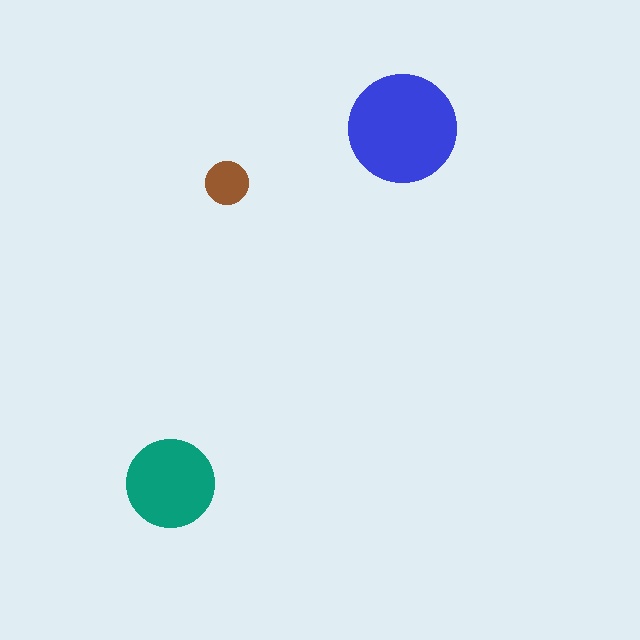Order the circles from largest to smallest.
the blue one, the teal one, the brown one.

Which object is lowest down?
The teal circle is bottommost.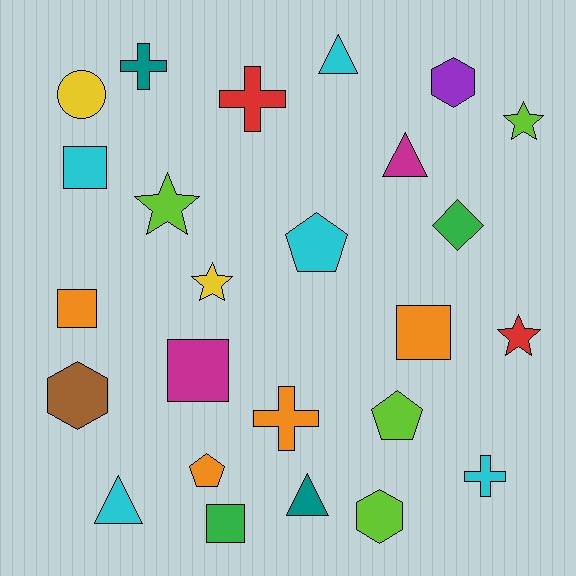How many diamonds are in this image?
There is 1 diamond.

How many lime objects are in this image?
There are 4 lime objects.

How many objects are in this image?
There are 25 objects.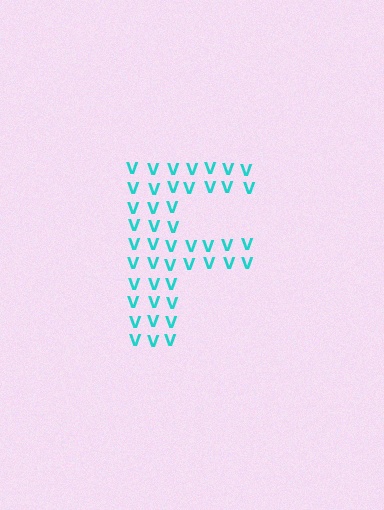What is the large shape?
The large shape is the letter F.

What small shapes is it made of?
It is made of small letter V's.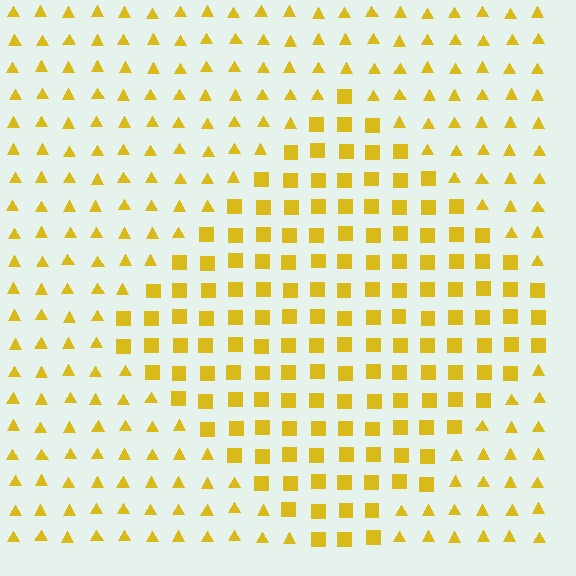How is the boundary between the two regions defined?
The boundary is defined by a change in element shape: squares inside vs. triangles outside. All elements share the same color and spacing.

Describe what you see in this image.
The image is filled with small yellow elements arranged in a uniform grid. A diamond-shaped region contains squares, while the surrounding area contains triangles. The boundary is defined purely by the change in element shape.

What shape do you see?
I see a diamond.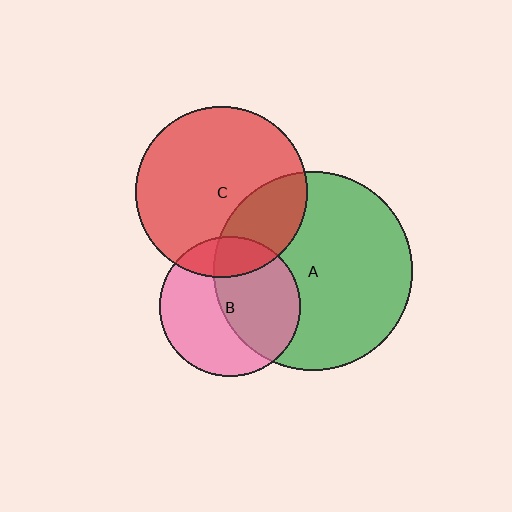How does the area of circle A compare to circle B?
Approximately 2.0 times.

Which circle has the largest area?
Circle A (green).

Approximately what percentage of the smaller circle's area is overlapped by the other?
Approximately 50%.